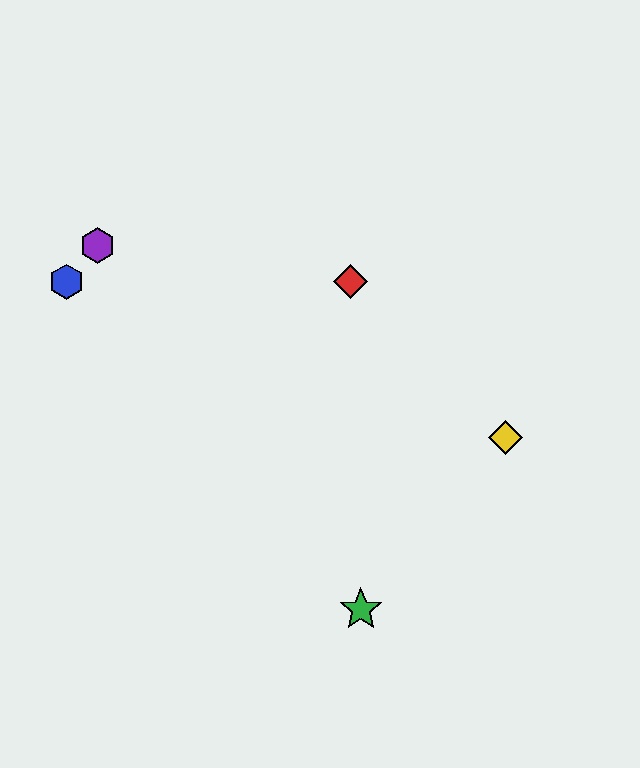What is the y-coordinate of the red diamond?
The red diamond is at y≈282.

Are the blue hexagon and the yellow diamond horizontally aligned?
No, the blue hexagon is at y≈282 and the yellow diamond is at y≈438.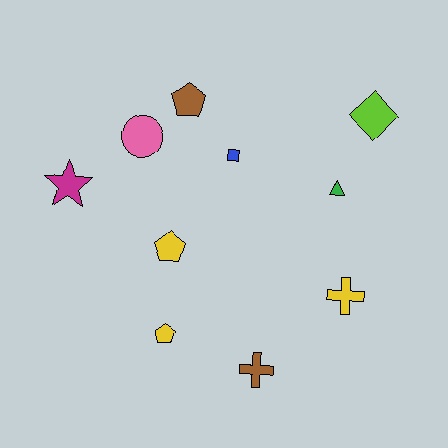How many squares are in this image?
There is 1 square.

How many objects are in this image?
There are 10 objects.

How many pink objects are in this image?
There is 1 pink object.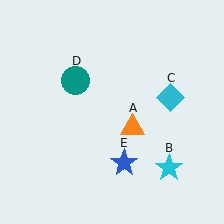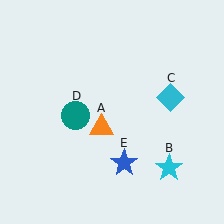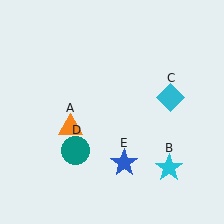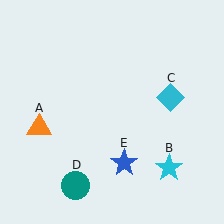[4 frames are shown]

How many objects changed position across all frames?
2 objects changed position: orange triangle (object A), teal circle (object D).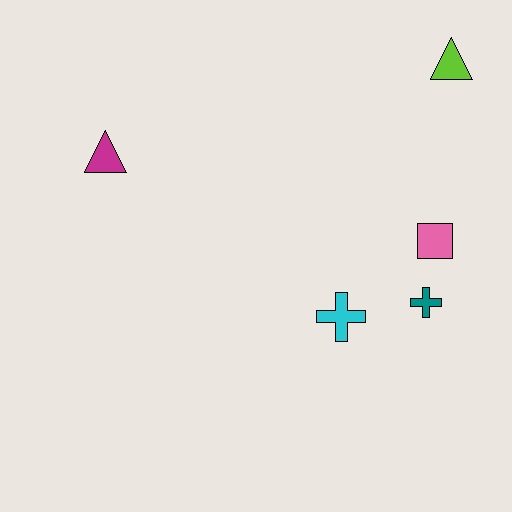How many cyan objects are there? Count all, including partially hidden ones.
There is 1 cyan object.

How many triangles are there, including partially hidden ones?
There are 2 triangles.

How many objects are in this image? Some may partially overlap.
There are 5 objects.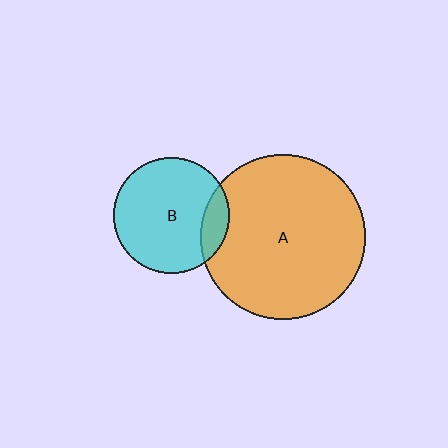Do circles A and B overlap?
Yes.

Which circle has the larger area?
Circle A (orange).